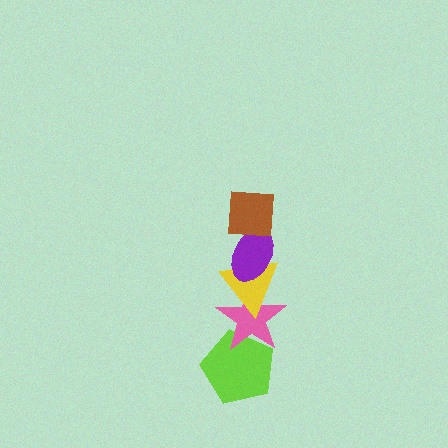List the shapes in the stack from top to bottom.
From top to bottom: the brown square, the purple ellipse, the yellow triangle, the pink star, the lime pentagon.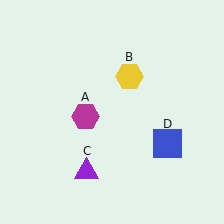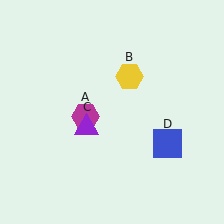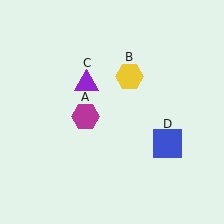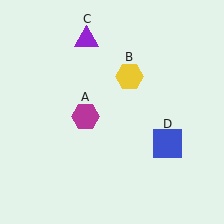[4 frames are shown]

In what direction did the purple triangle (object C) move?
The purple triangle (object C) moved up.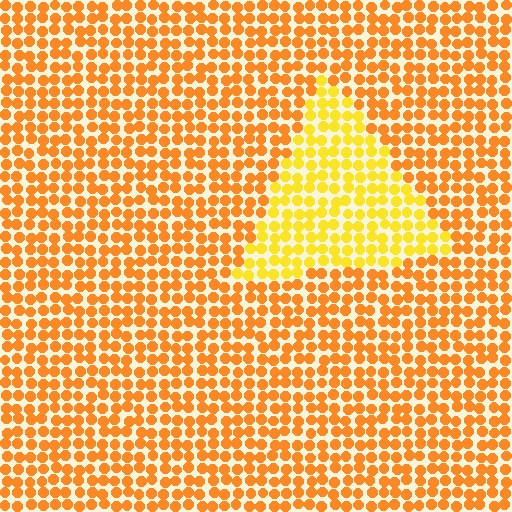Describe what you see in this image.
The image is filled with small orange elements in a uniform arrangement. A triangle-shaped region is visible where the elements are tinted to a slightly different hue, forming a subtle color boundary.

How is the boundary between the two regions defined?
The boundary is defined purely by a slight shift in hue (about 26 degrees). Spacing, size, and orientation are identical on both sides.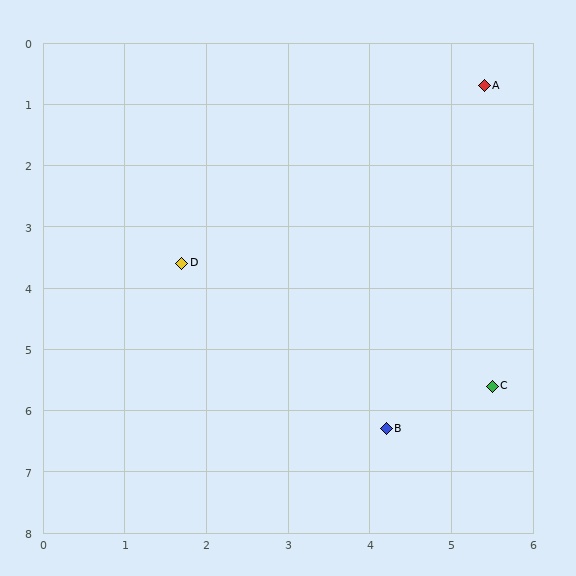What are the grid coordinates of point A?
Point A is at approximately (5.4, 0.7).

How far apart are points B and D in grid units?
Points B and D are about 3.7 grid units apart.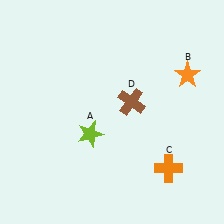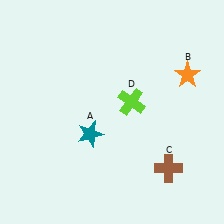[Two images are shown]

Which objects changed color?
A changed from lime to teal. C changed from orange to brown. D changed from brown to lime.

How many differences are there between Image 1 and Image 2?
There are 3 differences between the two images.